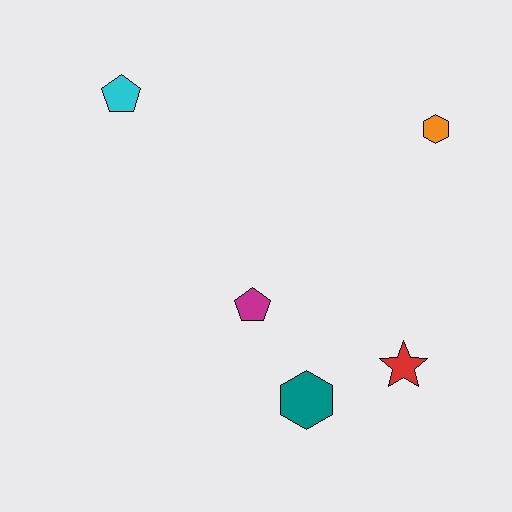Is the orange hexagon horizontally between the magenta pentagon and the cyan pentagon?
No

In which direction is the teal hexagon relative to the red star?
The teal hexagon is to the left of the red star.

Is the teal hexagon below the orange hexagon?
Yes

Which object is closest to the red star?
The teal hexagon is closest to the red star.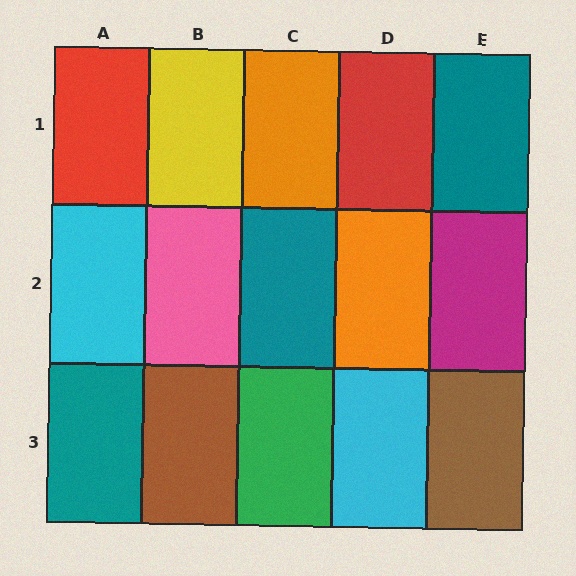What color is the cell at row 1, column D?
Red.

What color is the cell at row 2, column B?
Pink.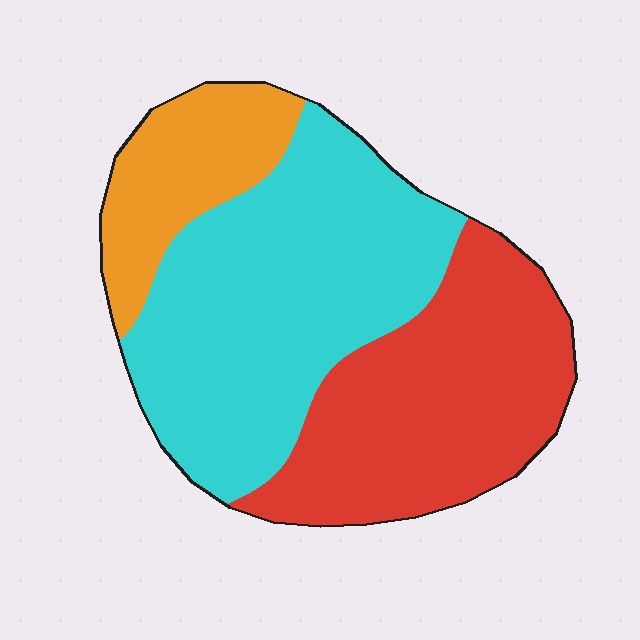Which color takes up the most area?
Cyan, at roughly 45%.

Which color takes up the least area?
Orange, at roughly 15%.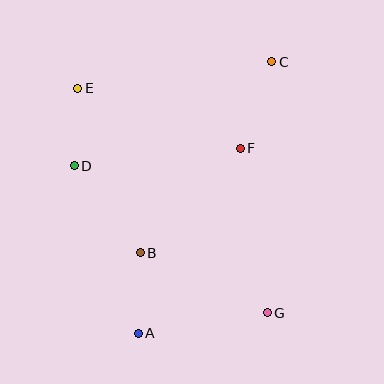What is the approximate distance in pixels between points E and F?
The distance between E and F is approximately 173 pixels.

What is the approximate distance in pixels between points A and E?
The distance between A and E is approximately 252 pixels.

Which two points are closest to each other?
Points D and E are closest to each other.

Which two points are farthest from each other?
Points A and C are farthest from each other.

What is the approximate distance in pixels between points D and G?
The distance between D and G is approximately 243 pixels.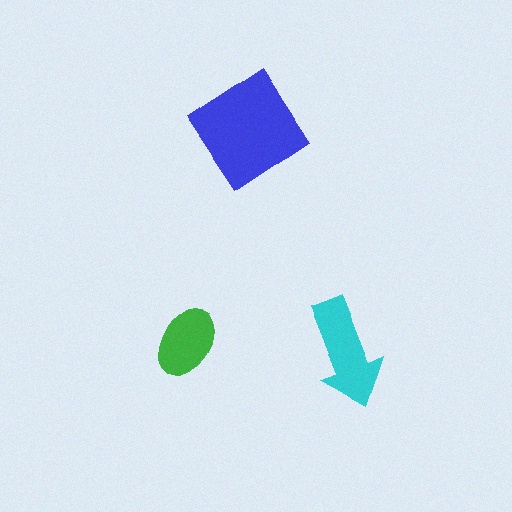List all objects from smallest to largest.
The green ellipse, the cyan arrow, the blue diamond.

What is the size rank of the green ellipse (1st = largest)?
3rd.